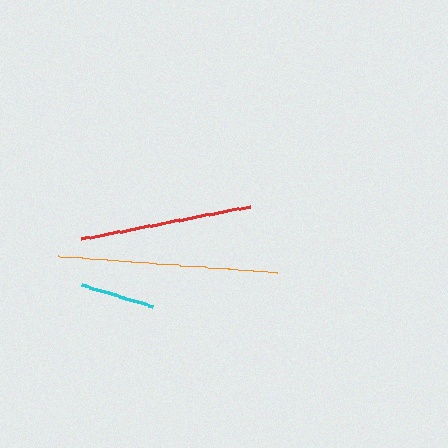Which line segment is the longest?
The orange line is the longest at approximately 220 pixels.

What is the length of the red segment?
The red segment is approximately 171 pixels long.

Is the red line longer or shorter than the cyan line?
The red line is longer than the cyan line.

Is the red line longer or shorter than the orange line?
The orange line is longer than the red line.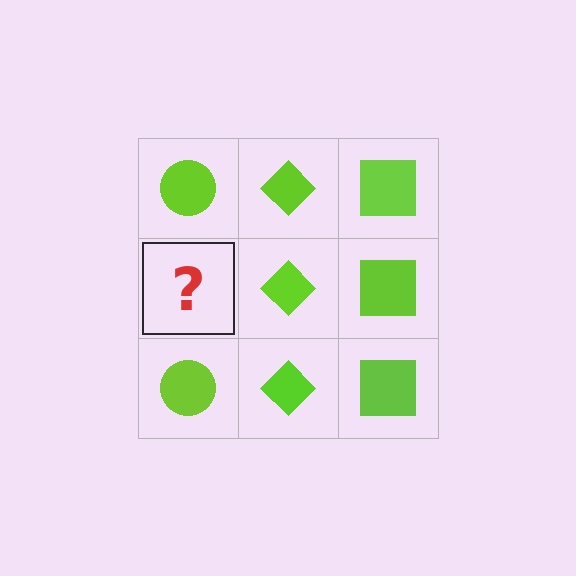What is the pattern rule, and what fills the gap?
The rule is that each column has a consistent shape. The gap should be filled with a lime circle.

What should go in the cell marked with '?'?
The missing cell should contain a lime circle.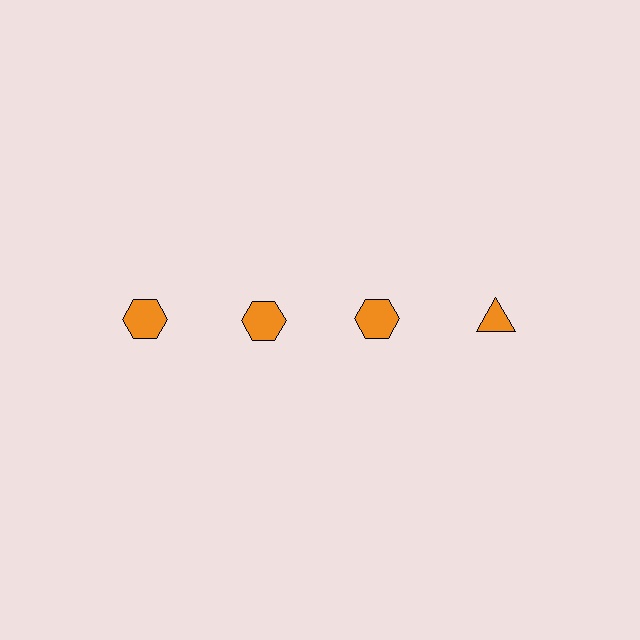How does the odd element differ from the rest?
It has a different shape: triangle instead of hexagon.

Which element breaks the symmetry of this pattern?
The orange triangle in the top row, second from right column breaks the symmetry. All other shapes are orange hexagons.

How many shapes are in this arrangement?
There are 4 shapes arranged in a grid pattern.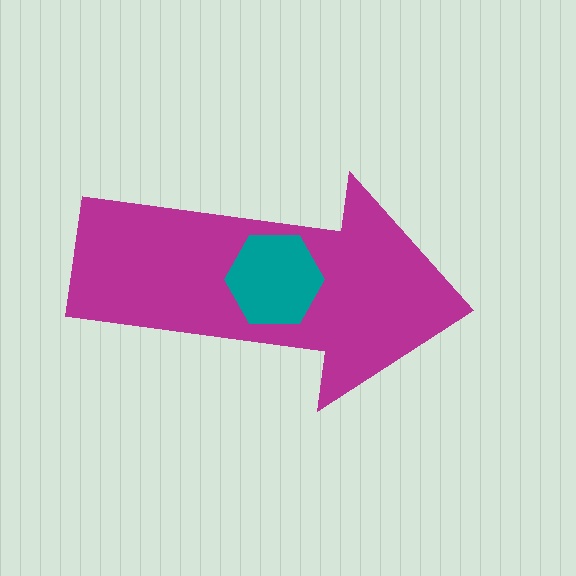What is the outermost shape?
The magenta arrow.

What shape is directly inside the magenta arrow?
The teal hexagon.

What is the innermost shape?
The teal hexagon.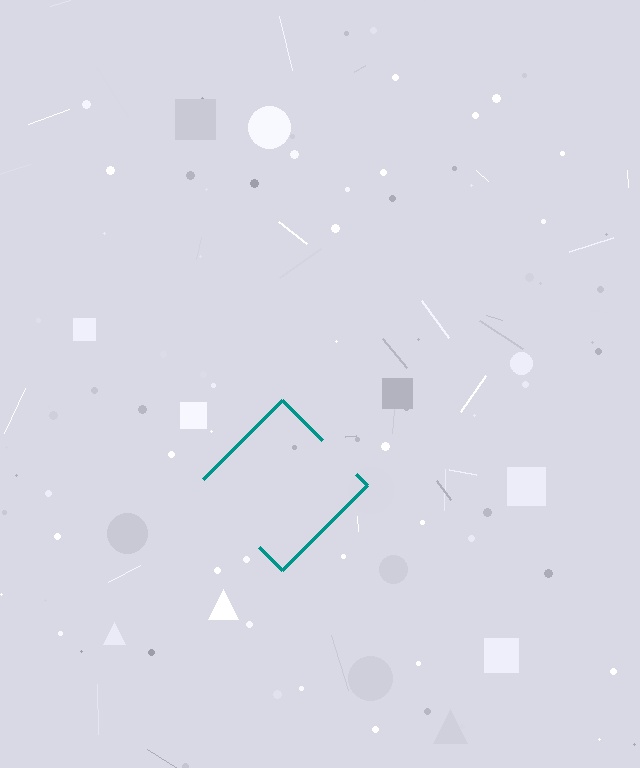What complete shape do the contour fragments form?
The contour fragments form a diamond.